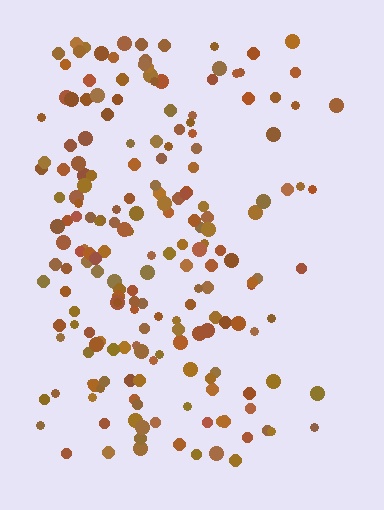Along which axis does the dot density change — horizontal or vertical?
Horizontal.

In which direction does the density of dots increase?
From right to left, with the left side densest.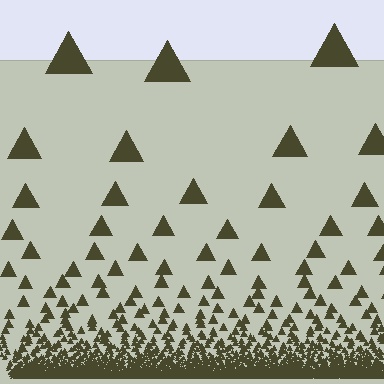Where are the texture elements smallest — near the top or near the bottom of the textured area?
Near the bottom.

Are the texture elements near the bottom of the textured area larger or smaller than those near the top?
Smaller. The gradient is inverted — elements near the bottom are smaller and denser.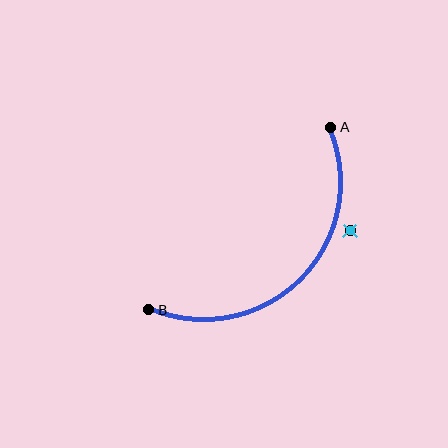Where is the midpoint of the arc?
The arc midpoint is the point on the curve farthest from the straight line joining A and B. It sits below and to the right of that line.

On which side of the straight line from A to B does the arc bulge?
The arc bulges below and to the right of the straight line connecting A and B.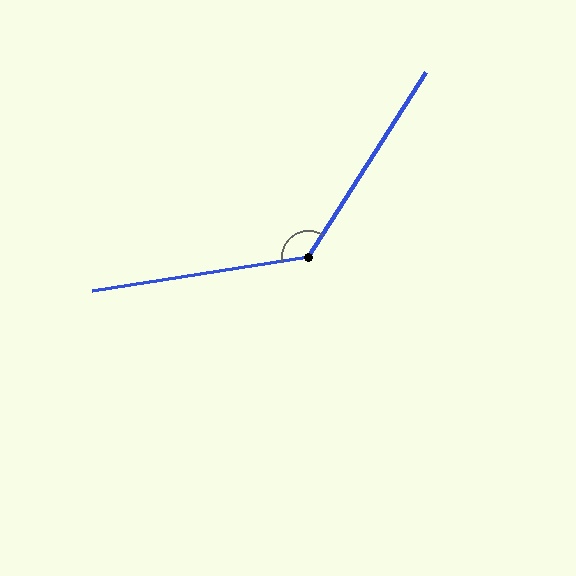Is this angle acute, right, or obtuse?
It is obtuse.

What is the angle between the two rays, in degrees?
Approximately 131 degrees.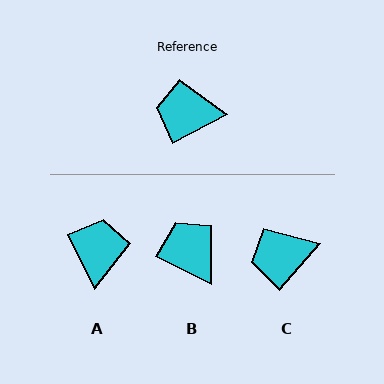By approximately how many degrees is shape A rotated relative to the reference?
Approximately 92 degrees clockwise.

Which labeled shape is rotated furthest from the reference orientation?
A, about 92 degrees away.